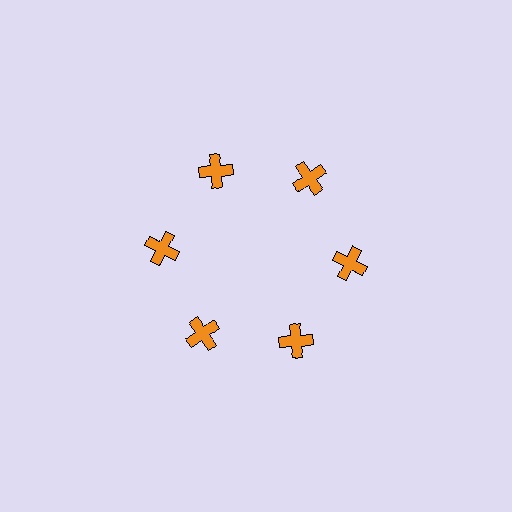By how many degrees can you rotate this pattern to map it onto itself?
The pattern maps onto itself every 60 degrees of rotation.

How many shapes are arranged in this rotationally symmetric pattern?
There are 6 shapes, arranged in 6 groups of 1.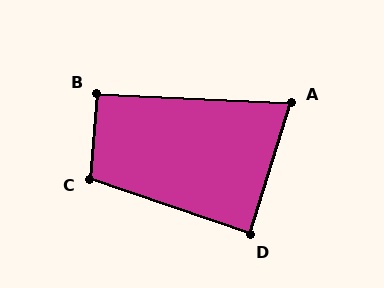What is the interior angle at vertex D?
Approximately 88 degrees (approximately right).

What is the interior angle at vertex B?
Approximately 92 degrees (approximately right).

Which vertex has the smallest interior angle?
A, at approximately 75 degrees.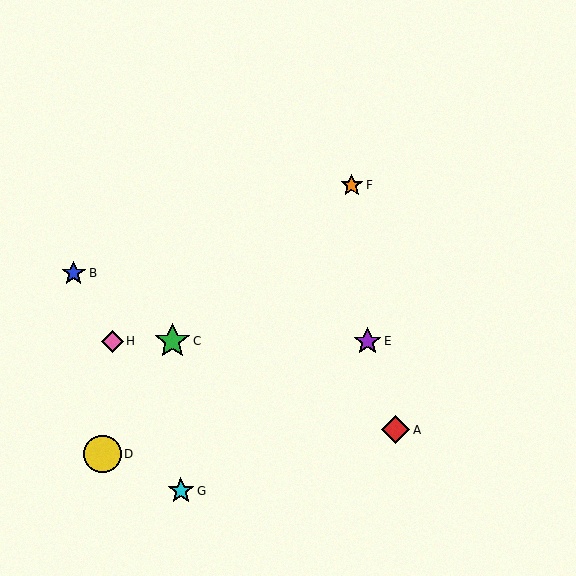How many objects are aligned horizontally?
3 objects (C, E, H) are aligned horizontally.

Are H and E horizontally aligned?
Yes, both are at y≈341.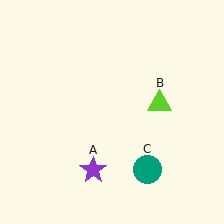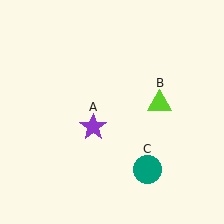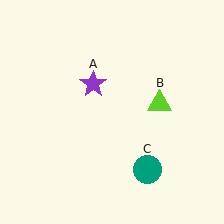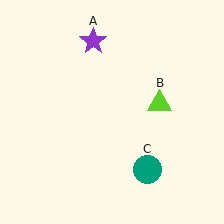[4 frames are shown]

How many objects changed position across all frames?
1 object changed position: purple star (object A).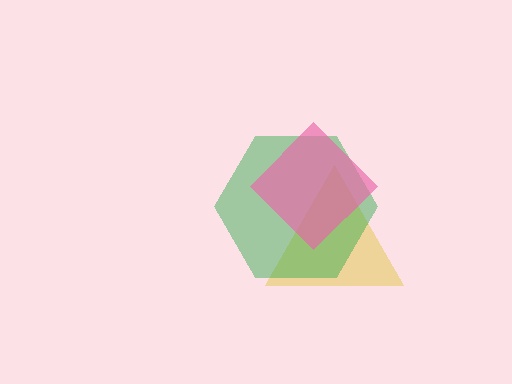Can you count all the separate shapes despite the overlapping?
Yes, there are 3 separate shapes.